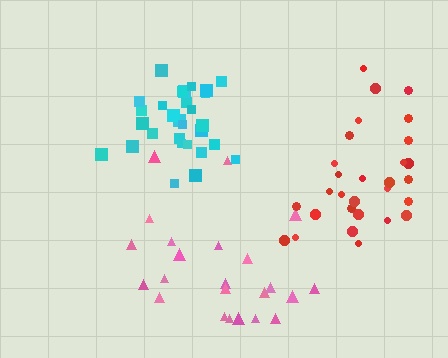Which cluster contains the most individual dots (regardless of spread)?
Cyan (31).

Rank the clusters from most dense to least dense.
cyan, red, pink.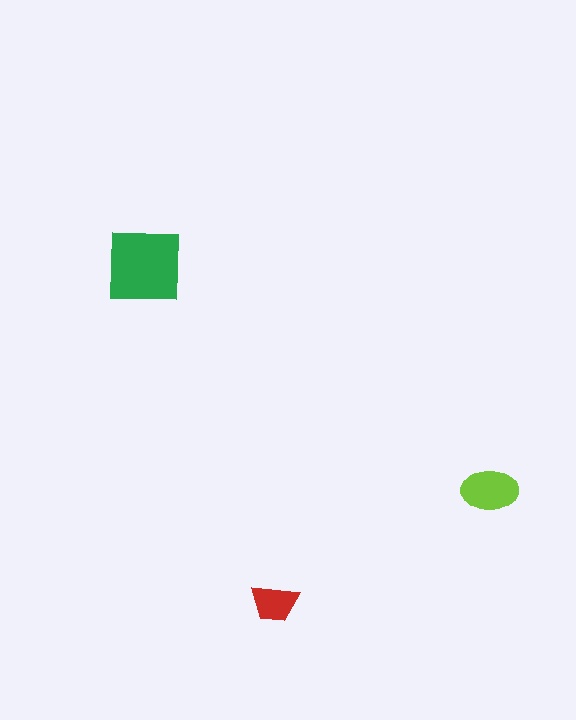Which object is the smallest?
The red trapezoid.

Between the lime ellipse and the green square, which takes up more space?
The green square.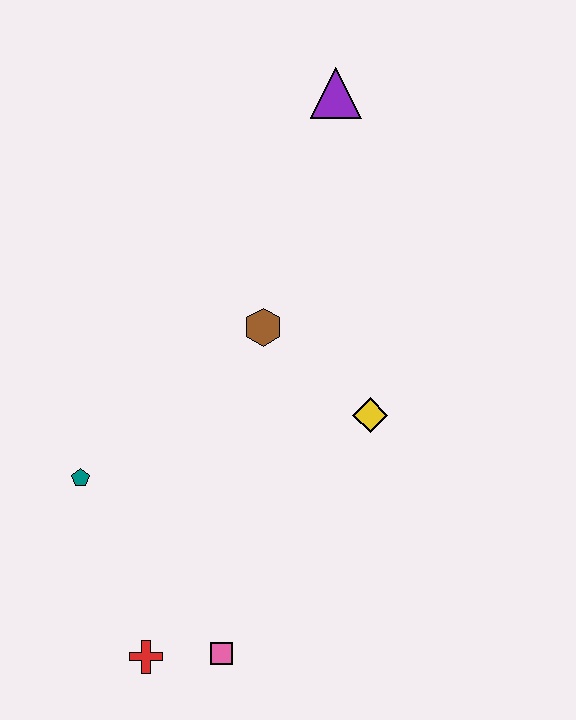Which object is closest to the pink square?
The red cross is closest to the pink square.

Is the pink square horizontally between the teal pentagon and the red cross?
No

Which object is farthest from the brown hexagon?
The red cross is farthest from the brown hexagon.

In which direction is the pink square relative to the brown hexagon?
The pink square is below the brown hexagon.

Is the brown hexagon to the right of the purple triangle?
No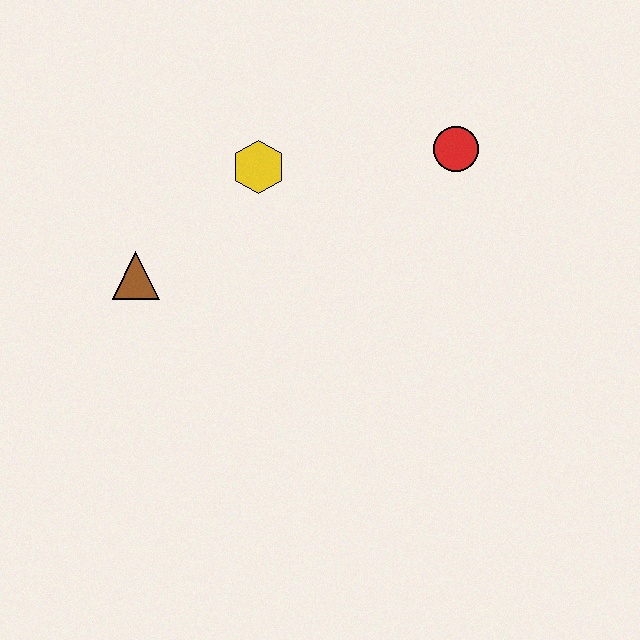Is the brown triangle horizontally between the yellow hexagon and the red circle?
No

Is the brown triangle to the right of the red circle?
No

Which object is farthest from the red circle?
The brown triangle is farthest from the red circle.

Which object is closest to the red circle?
The yellow hexagon is closest to the red circle.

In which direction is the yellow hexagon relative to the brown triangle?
The yellow hexagon is to the right of the brown triangle.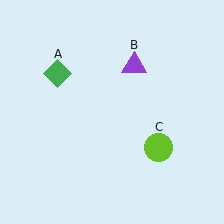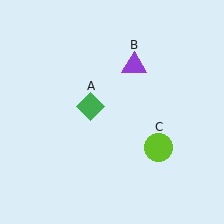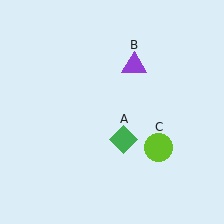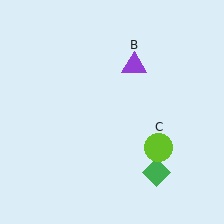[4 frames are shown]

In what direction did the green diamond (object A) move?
The green diamond (object A) moved down and to the right.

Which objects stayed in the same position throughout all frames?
Purple triangle (object B) and lime circle (object C) remained stationary.